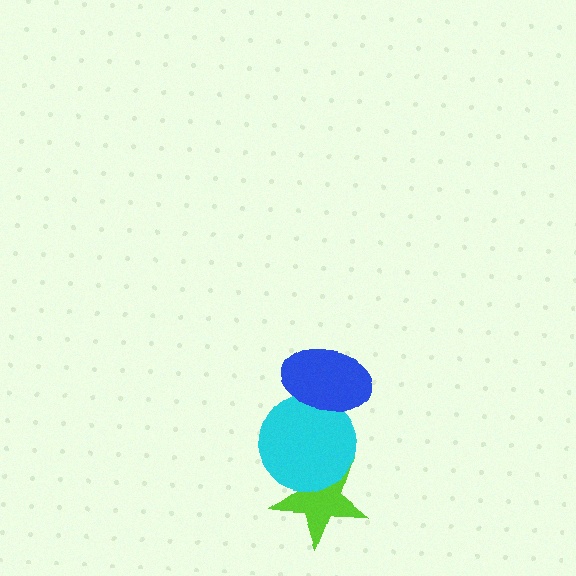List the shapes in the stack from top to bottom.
From top to bottom: the blue ellipse, the cyan circle, the lime star.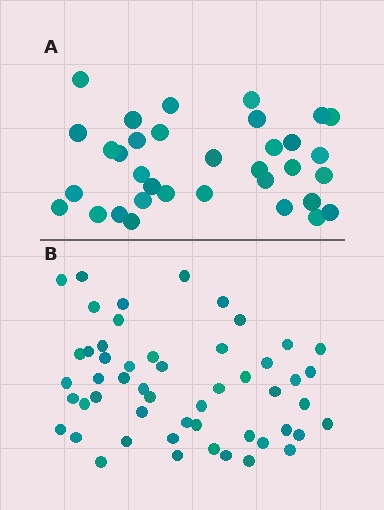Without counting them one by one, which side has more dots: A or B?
Region B (the bottom region) has more dots.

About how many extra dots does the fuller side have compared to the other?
Region B has approximately 20 more dots than region A.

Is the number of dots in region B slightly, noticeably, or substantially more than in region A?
Region B has substantially more. The ratio is roughly 1.5 to 1.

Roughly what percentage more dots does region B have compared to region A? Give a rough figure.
About 55% more.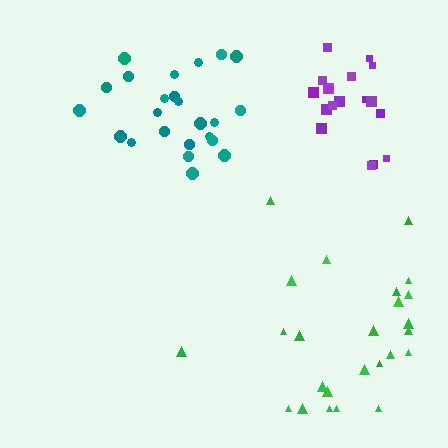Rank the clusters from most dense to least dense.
purple, teal, green.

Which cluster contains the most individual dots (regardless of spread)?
Teal (25).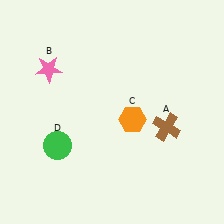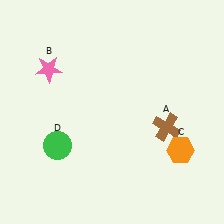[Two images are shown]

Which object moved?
The orange hexagon (C) moved right.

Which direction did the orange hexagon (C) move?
The orange hexagon (C) moved right.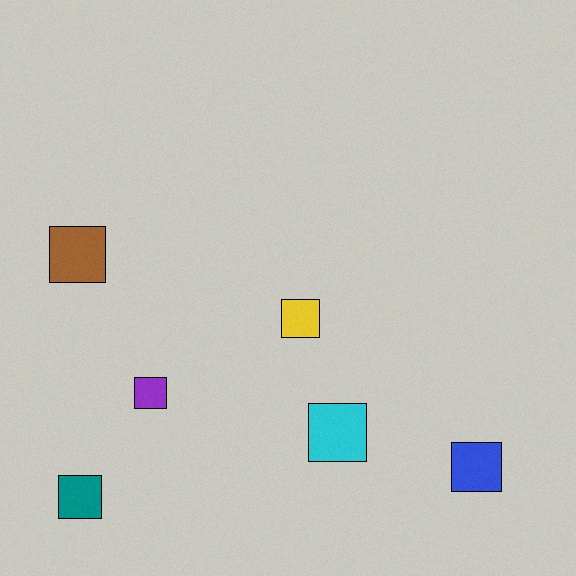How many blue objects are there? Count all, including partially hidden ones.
There is 1 blue object.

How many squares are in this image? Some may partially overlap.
There are 6 squares.